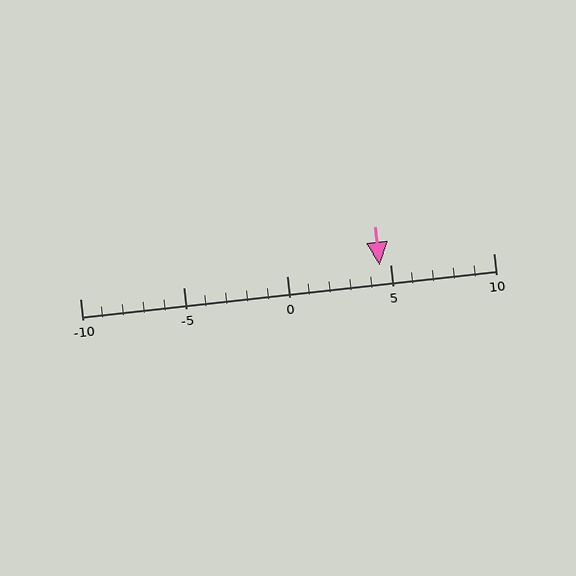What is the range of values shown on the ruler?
The ruler shows values from -10 to 10.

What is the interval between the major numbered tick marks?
The major tick marks are spaced 5 units apart.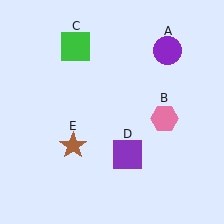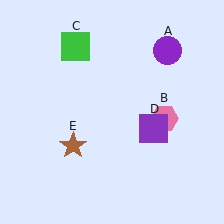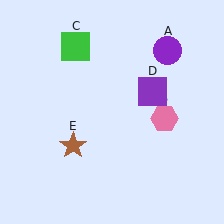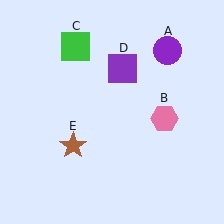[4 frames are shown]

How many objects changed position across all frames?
1 object changed position: purple square (object D).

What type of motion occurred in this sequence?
The purple square (object D) rotated counterclockwise around the center of the scene.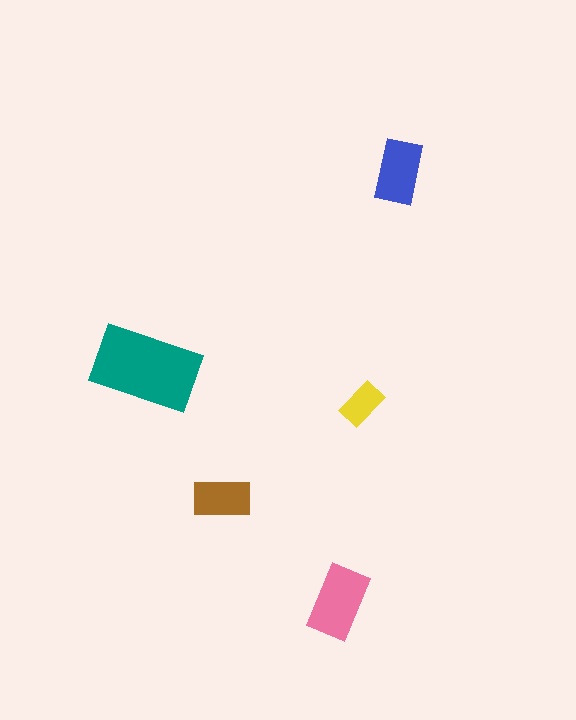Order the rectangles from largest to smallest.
the teal one, the pink one, the blue one, the brown one, the yellow one.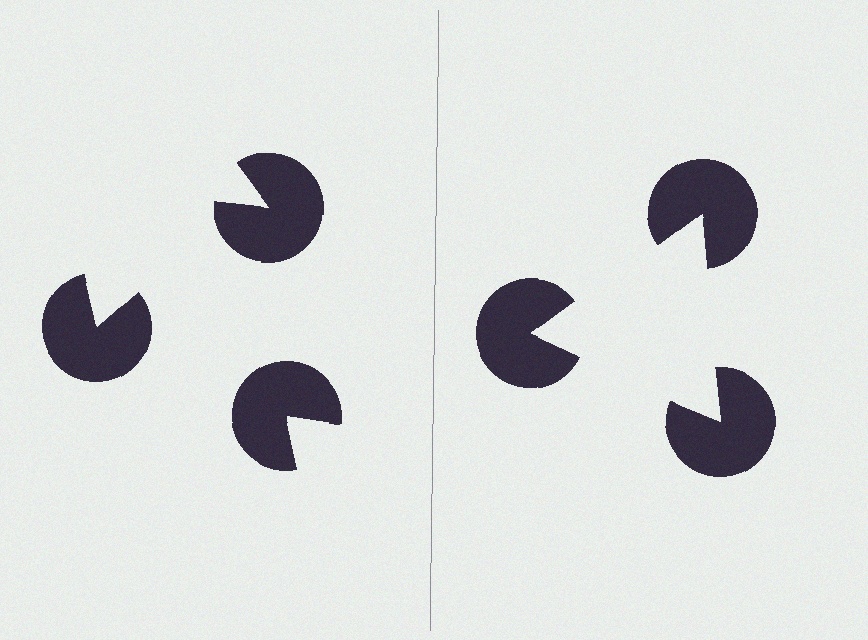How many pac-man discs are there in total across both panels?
6 — 3 on each side.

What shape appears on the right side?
An illusory triangle.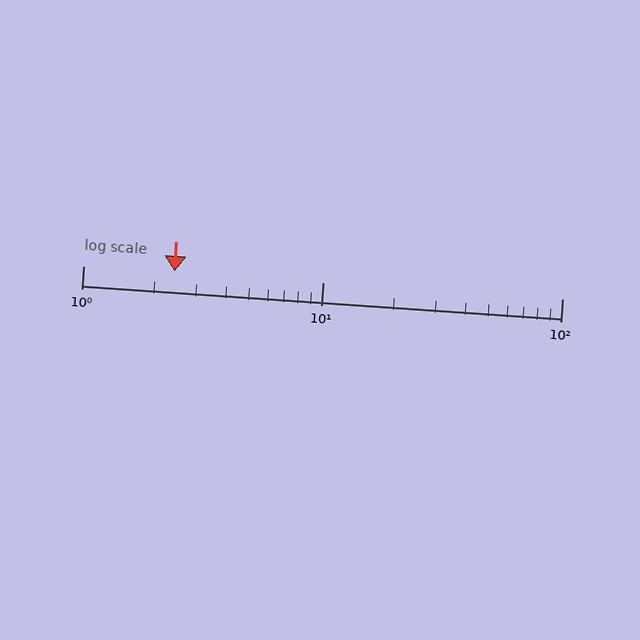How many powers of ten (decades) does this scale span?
The scale spans 2 decades, from 1 to 100.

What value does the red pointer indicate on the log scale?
The pointer indicates approximately 2.4.